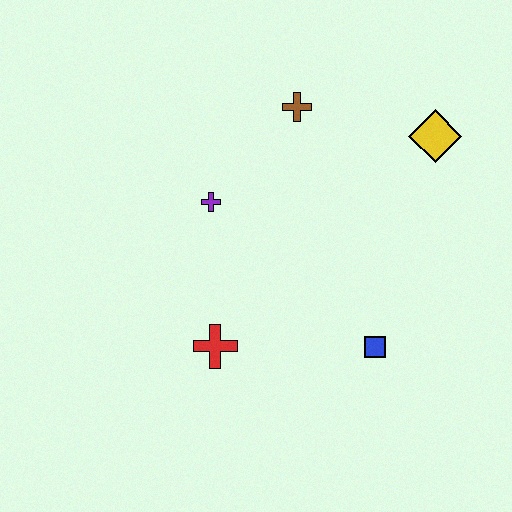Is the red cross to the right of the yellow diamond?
No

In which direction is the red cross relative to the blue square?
The red cross is to the left of the blue square.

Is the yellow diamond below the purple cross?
No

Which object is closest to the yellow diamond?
The brown cross is closest to the yellow diamond.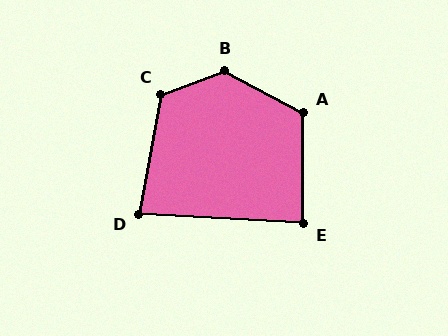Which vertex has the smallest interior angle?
D, at approximately 83 degrees.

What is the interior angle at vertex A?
Approximately 118 degrees (obtuse).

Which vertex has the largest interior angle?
B, at approximately 132 degrees.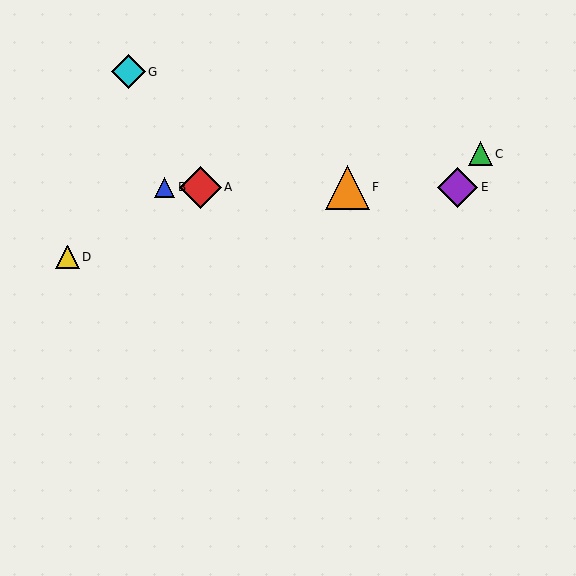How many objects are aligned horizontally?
4 objects (A, B, E, F) are aligned horizontally.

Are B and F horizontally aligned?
Yes, both are at y≈187.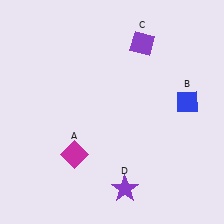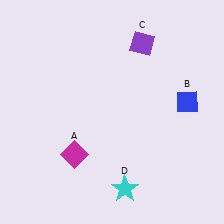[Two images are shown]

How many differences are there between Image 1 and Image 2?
There is 1 difference between the two images.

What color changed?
The star (D) changed from purple in Image 1 to cyan in Image 2.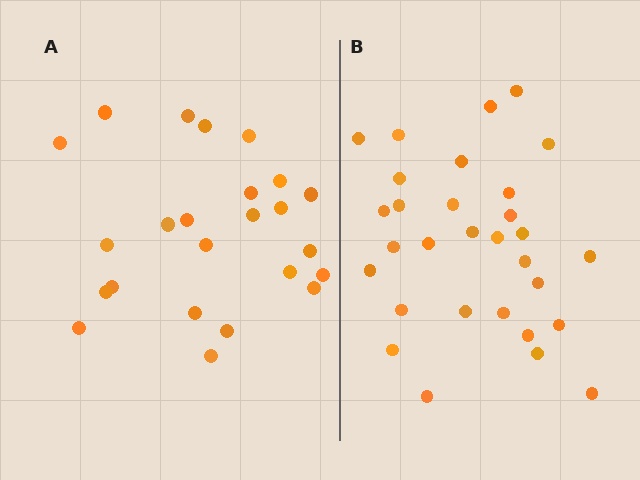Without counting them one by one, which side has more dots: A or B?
Region B (the right region) has more dots.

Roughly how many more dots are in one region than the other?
Region B has about 6 more dots than region A.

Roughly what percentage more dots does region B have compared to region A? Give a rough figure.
About 25% more.